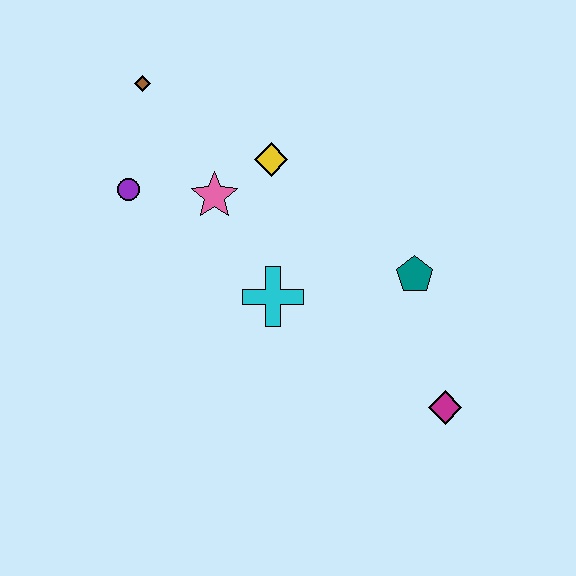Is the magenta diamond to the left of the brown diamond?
No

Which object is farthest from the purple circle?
The magenta diamond is farthest from the purple circle.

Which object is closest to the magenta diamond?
The teal pentagon is closest to the magenta diamond.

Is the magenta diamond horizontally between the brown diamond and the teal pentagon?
No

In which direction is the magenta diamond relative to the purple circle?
The magenta diamond is to the right of the purple circle.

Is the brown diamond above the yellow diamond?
Yes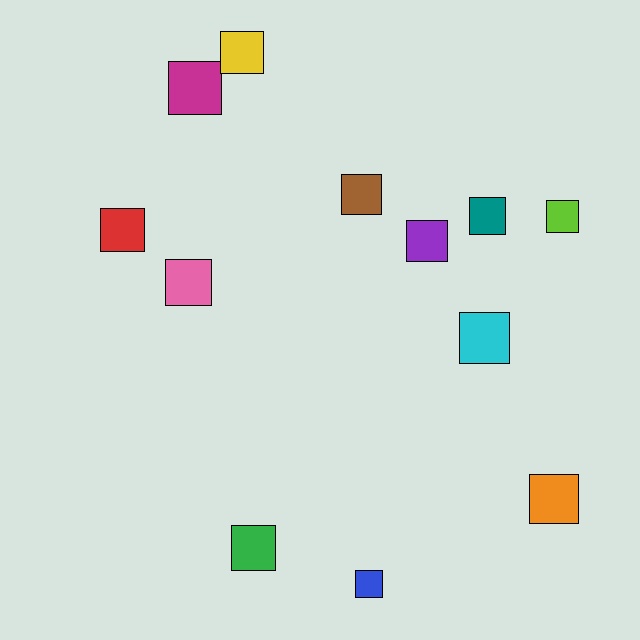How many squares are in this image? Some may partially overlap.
There are 12 squares.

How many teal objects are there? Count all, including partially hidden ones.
There is 1 teal object.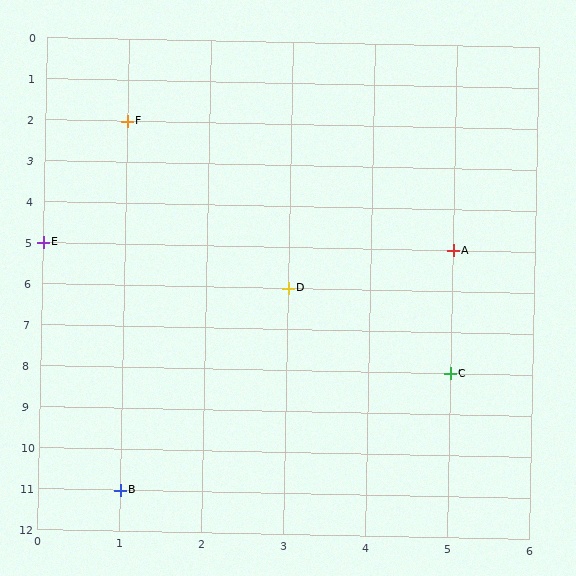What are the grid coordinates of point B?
Point B is at grid coordinates (1, 11).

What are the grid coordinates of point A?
Point A is at grid coordinates (5, 5).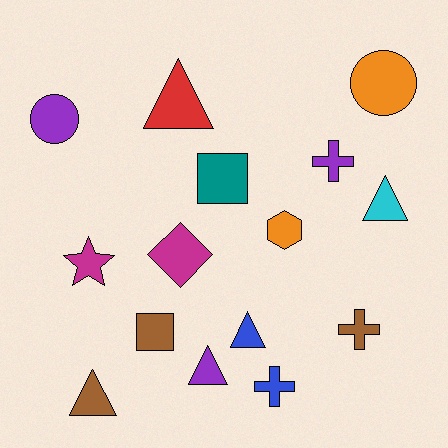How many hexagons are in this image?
There is 1 hexagon.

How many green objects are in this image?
There are no green objects.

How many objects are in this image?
There are 15 objects.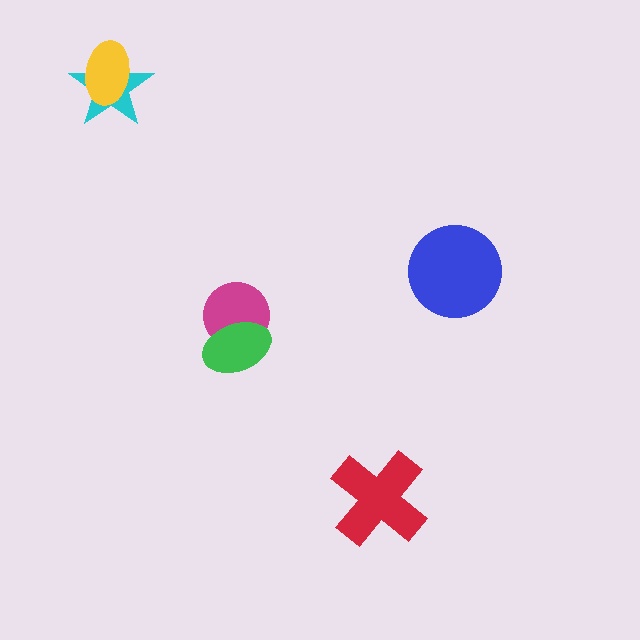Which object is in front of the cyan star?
The yellow ellipse is in front of the cyan star.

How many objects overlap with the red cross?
0 objects overlap with the red cross.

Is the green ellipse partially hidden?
No, no other shape covers it.